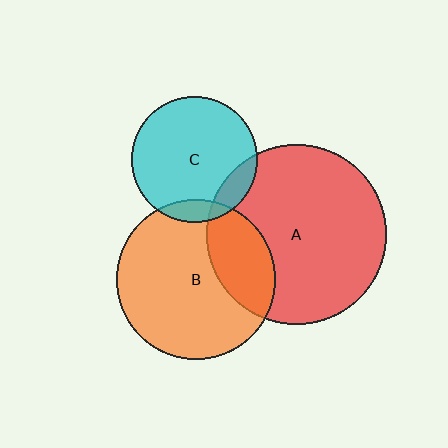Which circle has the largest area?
Circle A (red).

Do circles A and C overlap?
Yes.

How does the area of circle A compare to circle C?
Approximately 2.0 times.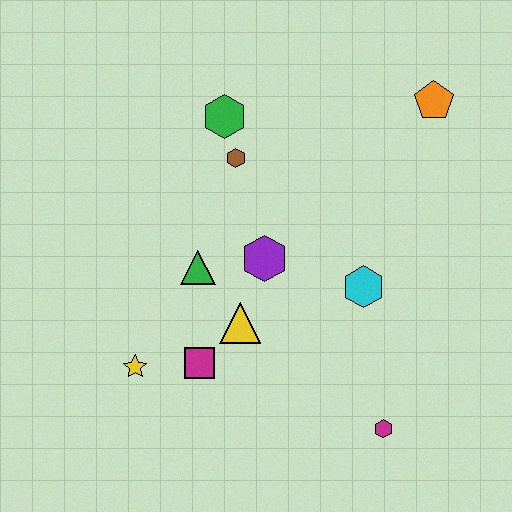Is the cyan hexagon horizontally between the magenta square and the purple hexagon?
No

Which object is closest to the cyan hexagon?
The purple hexagon is closest to the cyan hexagon.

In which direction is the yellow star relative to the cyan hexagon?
The yellow star is to the left of the cyan hexagon.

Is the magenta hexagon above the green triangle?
No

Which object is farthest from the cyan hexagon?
The yellow star is farthest from the cyan hexagon.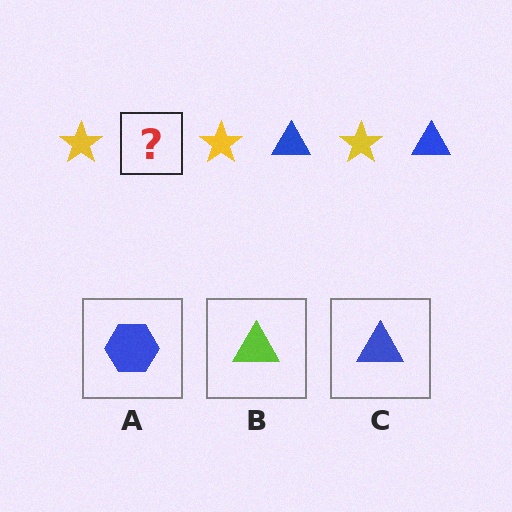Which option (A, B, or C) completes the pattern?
C.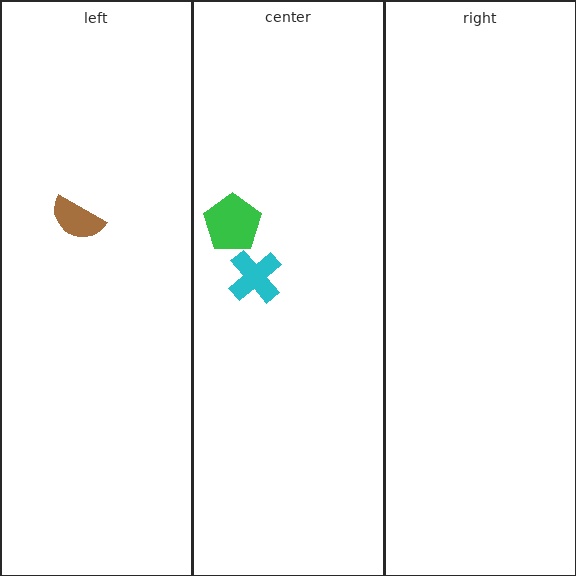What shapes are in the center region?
The green pentagon, the cyan cross.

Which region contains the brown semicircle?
The left region.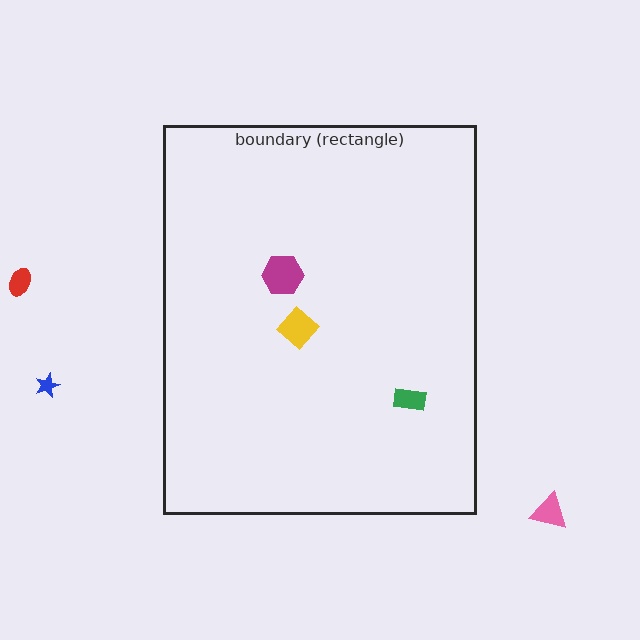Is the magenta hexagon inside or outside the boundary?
Inside.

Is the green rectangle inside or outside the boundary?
Inside.